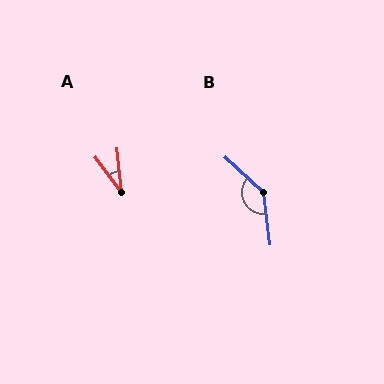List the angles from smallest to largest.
A (30°), B (140°).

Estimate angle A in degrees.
Approximately 30 degrees.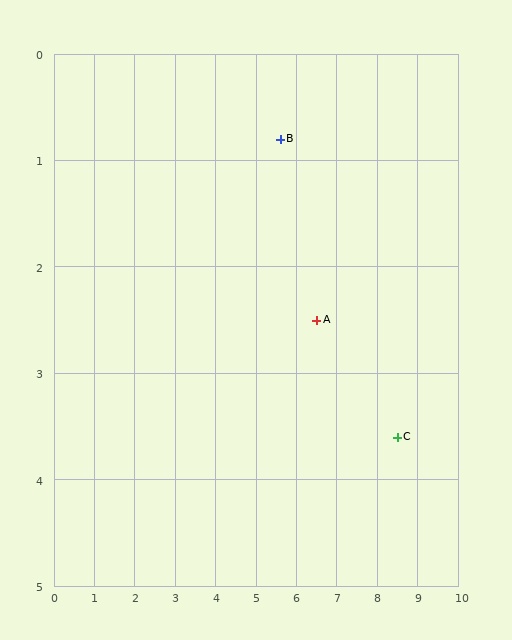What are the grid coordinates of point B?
Point B is at approximately (5.6, 0.8).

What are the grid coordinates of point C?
Point C is at approximately (8.5, 3.6).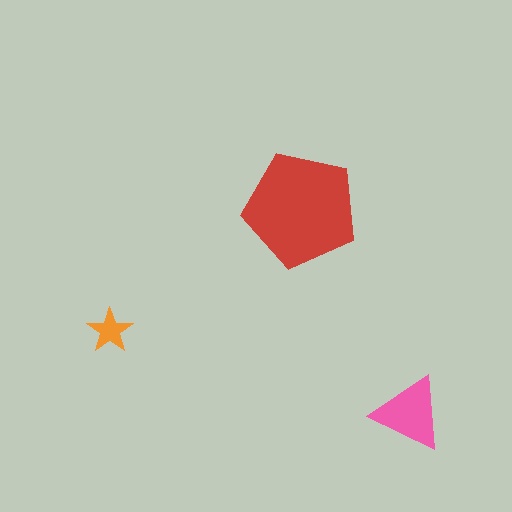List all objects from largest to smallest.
The red pentagon, the pink triangle, the orange star.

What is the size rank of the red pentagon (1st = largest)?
1st.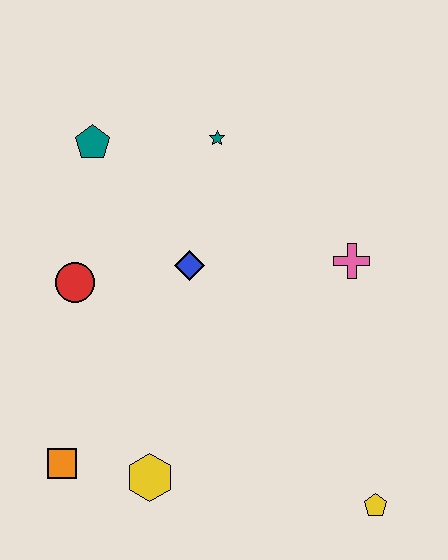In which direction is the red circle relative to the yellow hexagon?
The red circle is above the yellow hexagon.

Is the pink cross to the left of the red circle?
No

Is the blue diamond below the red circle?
No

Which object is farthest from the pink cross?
The orange square is farthest from the pink cross.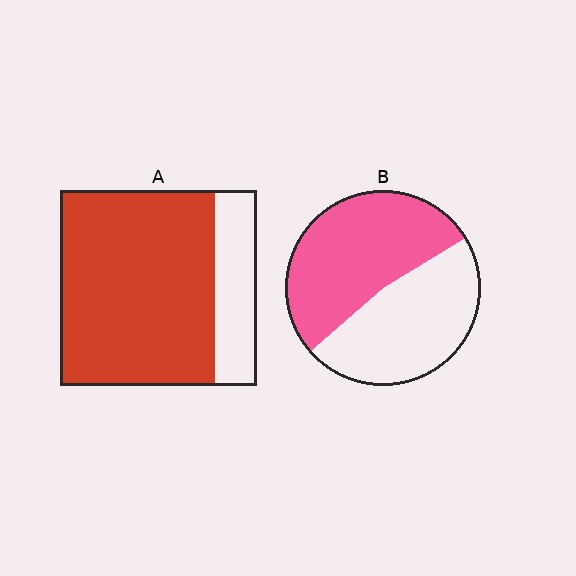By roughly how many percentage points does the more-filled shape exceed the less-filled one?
By roughly 25 percentage points (A over B).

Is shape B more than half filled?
Roughly half.